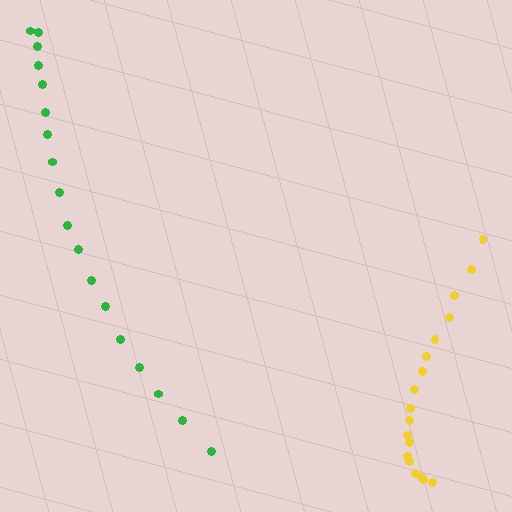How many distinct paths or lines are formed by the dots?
There are 2 distinct paths.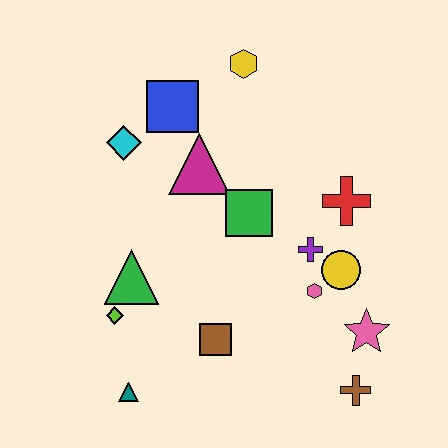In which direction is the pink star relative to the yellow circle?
The pink star is below the yellow circle.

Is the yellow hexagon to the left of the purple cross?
Yes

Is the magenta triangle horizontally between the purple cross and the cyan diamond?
Yes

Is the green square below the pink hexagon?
No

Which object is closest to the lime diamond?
The green triangle is closest to the lime diamond.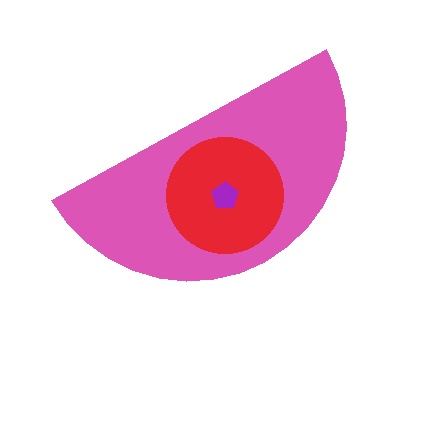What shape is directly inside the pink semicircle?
The red circle.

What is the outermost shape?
The pink semicircle.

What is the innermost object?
The purple pentagon.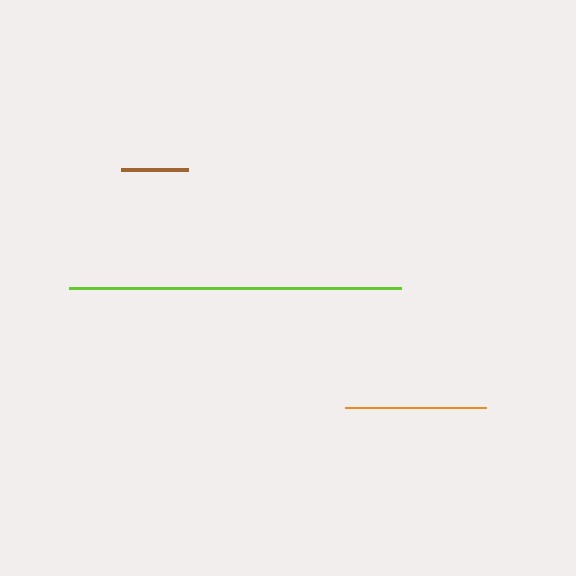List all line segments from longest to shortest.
From longest to shortest: lime, orange, brown.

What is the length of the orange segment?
The orange segment is approximately 141 pixels long.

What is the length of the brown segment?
The brown segment is approximately 67 pixels long.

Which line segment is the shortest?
The brown line is the shortest at approximately 67 pixels.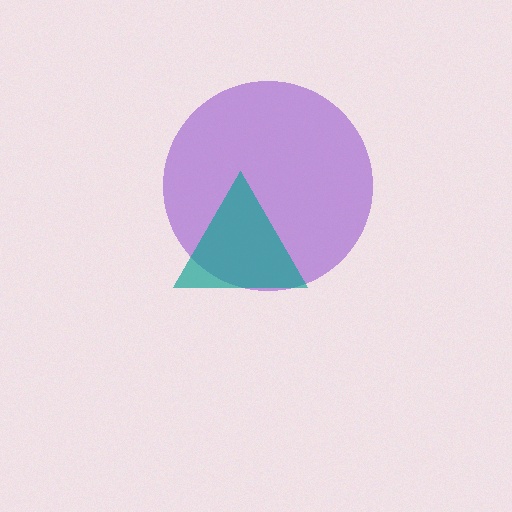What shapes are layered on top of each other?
The layered shapes are: a purple circle, a teal triangle.